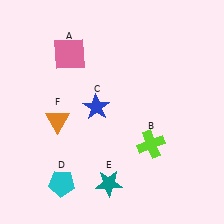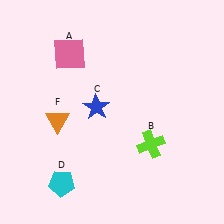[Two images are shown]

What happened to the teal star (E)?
The teal star (E) was removed in Image 2. It was in the bottom-left area of Image 1.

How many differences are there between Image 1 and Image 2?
There is 1 difference between the two images.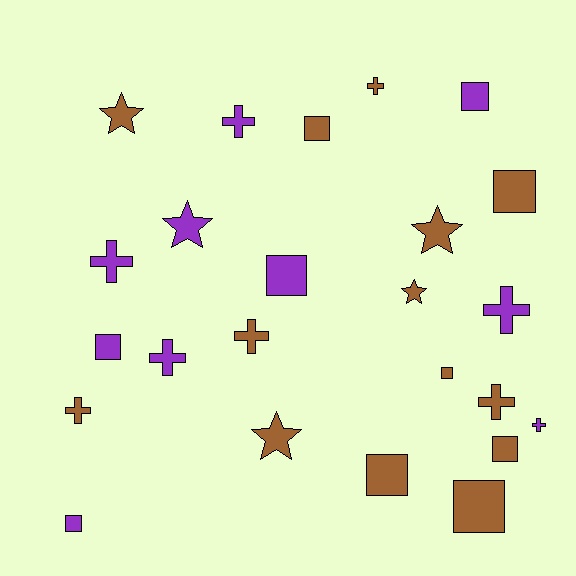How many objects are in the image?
There are 24 objects.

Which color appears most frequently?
Brown, with 14 objects.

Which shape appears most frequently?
Square, with 10 objects.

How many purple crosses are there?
There are 5 purple crosses.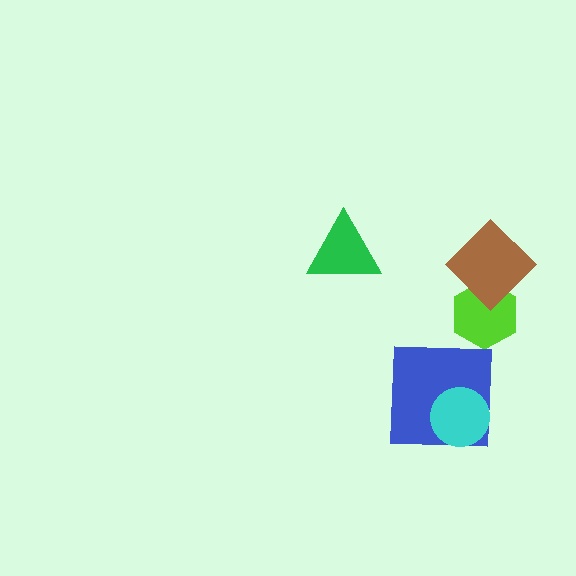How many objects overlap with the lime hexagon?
1 object overlaps with the lime hexagon.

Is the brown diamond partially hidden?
No, no other shape covers it.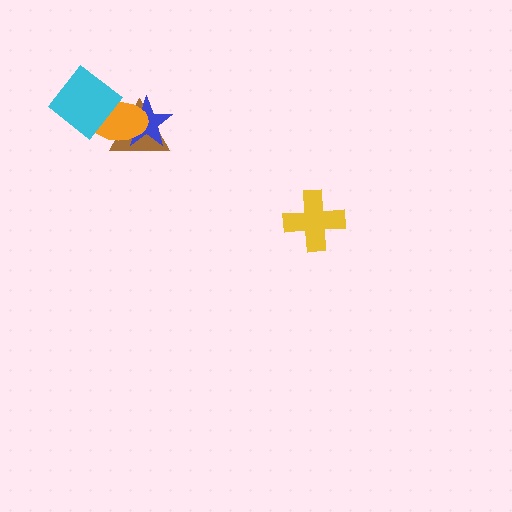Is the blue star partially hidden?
Yes, it is partially covered by another shape.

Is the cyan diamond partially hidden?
No, no other shape covers it.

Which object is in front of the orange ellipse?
The cyan diamond is in front of the orange ellipse.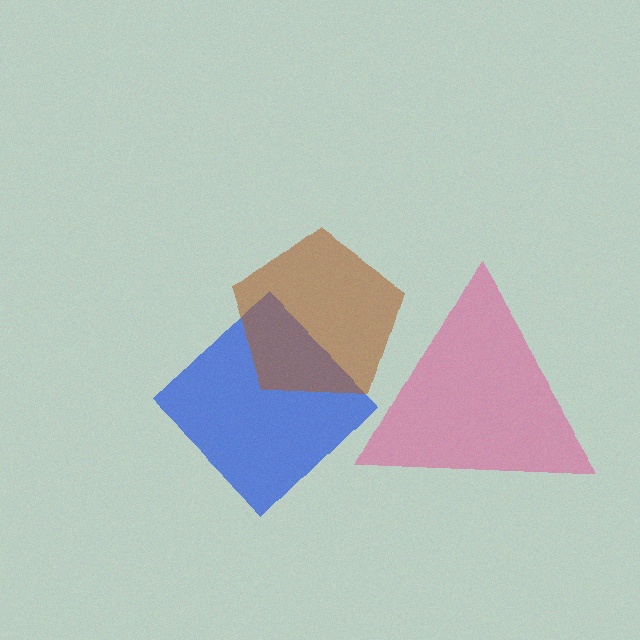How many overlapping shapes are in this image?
There are 3 overlapping shapes in the image.